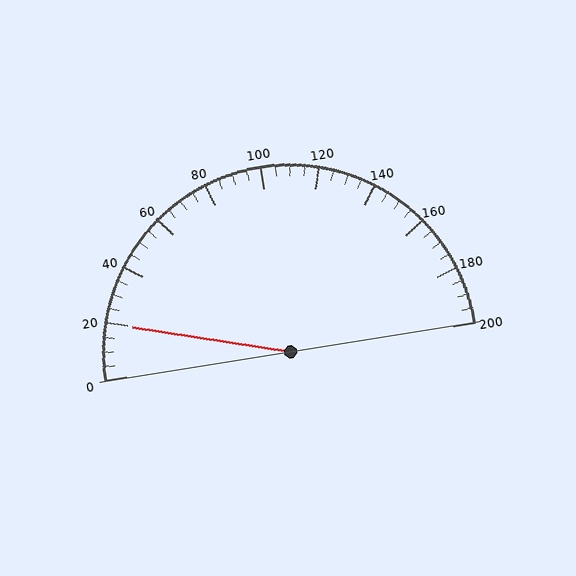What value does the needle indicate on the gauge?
The needle indicates approximately 20.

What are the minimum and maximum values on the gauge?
The gauge ranges from 0 to 200.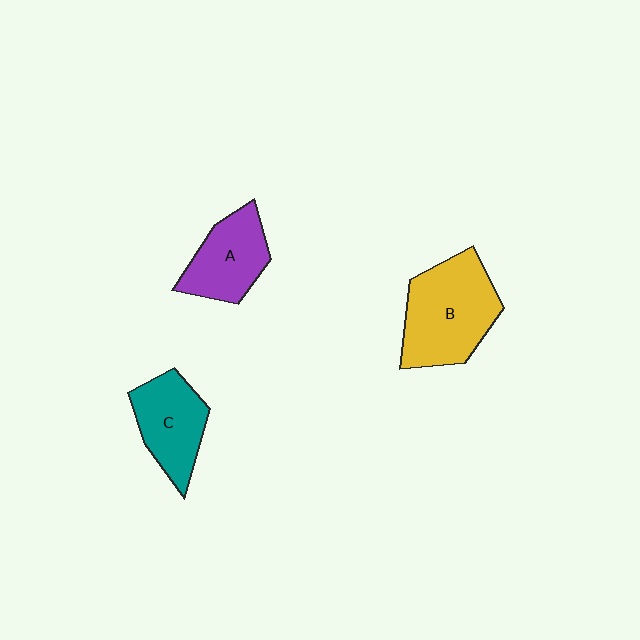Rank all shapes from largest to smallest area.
From largest to smallest: B (yellow), C (teal), A (purple).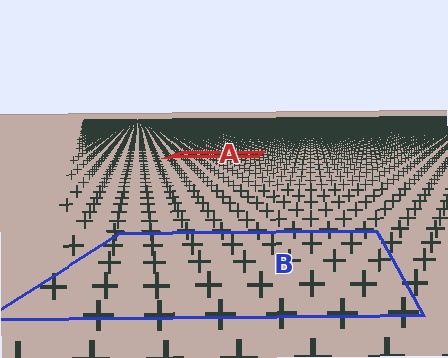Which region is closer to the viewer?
Region B is closer. The texture elements there are larger and more spread out.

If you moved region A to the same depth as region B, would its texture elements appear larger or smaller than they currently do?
They would appear larger. At a closer depth, the same texture elements are projected at a bigger on-screen size.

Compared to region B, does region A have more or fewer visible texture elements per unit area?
Region A has more texture elements per unit area — they are packed more densely because it is farther away.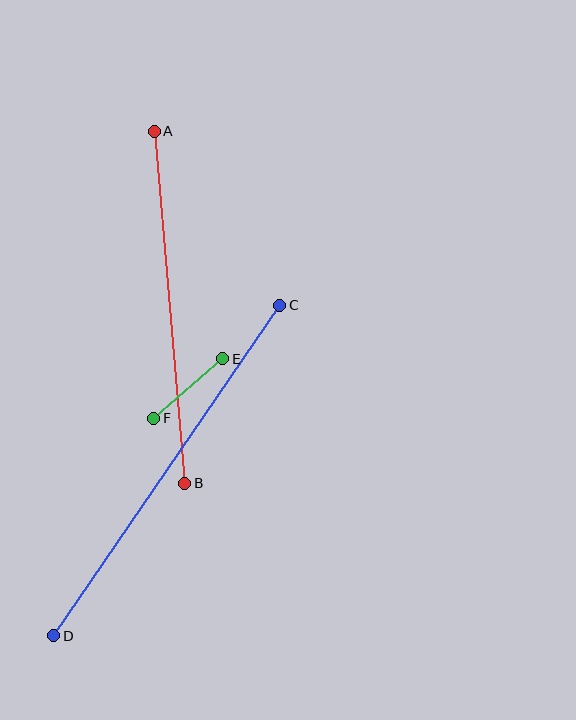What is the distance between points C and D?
The distance is approximately 400 pixels.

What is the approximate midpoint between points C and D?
The midpoint is at approximately (167, 470) pixels.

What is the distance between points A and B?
The distance is approximately 354 pixels.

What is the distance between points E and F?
The distance is approximately 91 pixels.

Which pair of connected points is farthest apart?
Points C and D are farthest apart.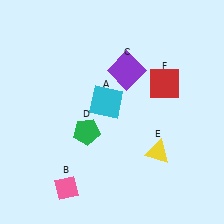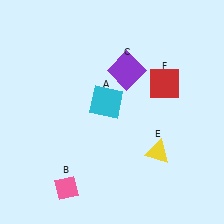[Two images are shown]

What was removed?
The green pentagon (D) was removed in Image 2.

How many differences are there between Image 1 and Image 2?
There is 1 difference between the two images.